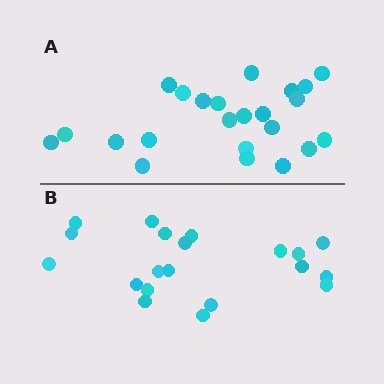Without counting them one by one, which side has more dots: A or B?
Region A (the top region) has more dots.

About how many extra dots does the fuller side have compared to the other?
Region A has just a few more — roughly 2 or 3 more dots than region B.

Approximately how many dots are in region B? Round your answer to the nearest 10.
About 20 dots.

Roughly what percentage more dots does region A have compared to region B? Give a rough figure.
About 15% more.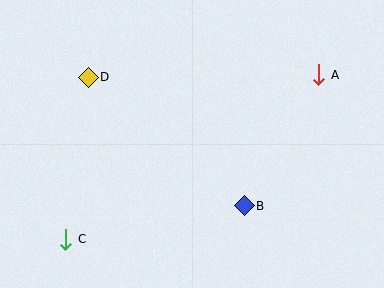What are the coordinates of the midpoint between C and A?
The midpoint between C and A is at (192, 157).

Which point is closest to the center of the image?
Point B at (244, 206) is closest to the center.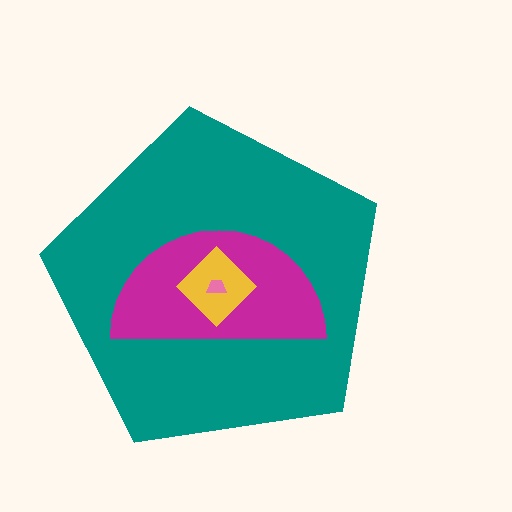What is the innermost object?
The pink trapezoid.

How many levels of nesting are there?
4.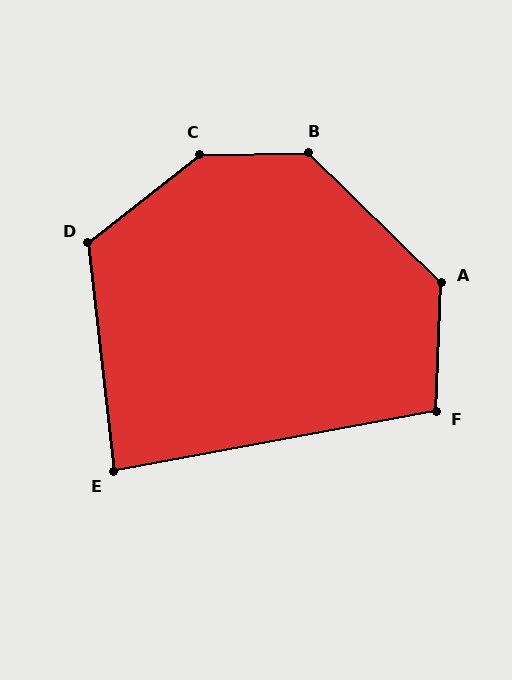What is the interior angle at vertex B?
Approximately 135 degrees (obtuse).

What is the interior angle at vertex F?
Approximately 103 degrees (obtuse).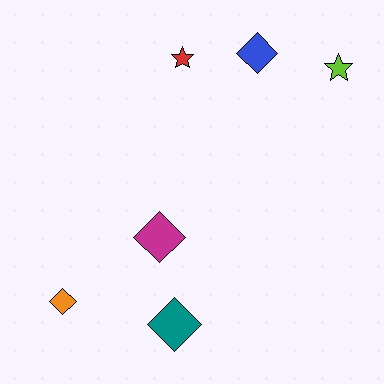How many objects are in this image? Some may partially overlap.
There are 6 objects.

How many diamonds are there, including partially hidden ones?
There are 4 diamonds.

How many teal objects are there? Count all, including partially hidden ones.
There is 1 teal object.